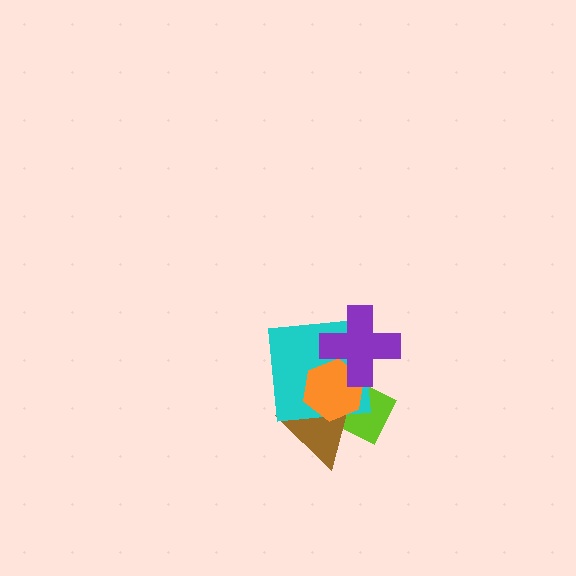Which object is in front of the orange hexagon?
The purple cross is in front of the orange hexagon.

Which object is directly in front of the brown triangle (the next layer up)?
The cyan square is directly in front of the brown triangle.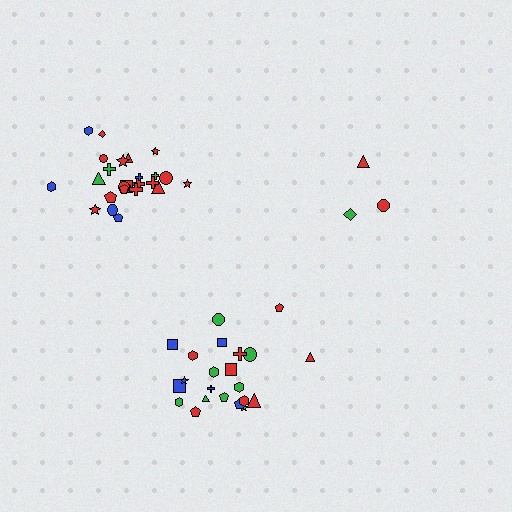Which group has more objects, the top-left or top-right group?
The top-left group.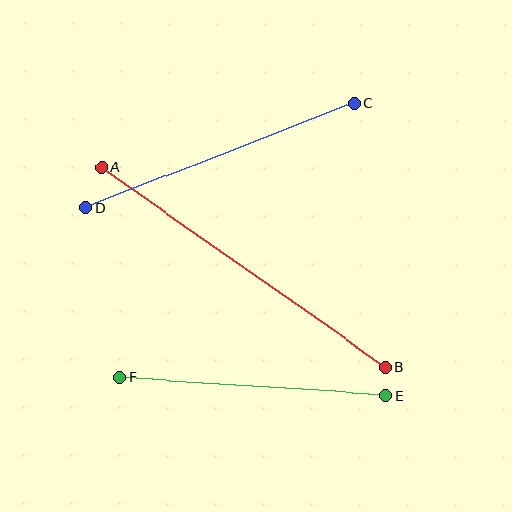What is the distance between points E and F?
The distance is approximately 266 pixels.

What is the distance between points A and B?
The distance is approximately 347 pixels.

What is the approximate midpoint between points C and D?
The midpoint is at approximately (220, 155) pixels.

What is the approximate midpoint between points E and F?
The midpoint is at approximately (253, 386) pixels.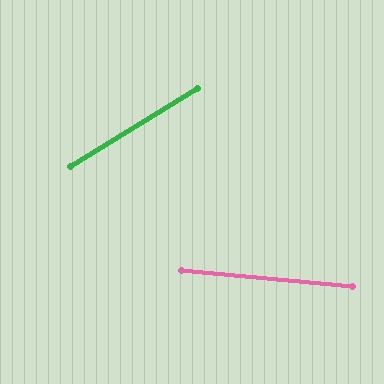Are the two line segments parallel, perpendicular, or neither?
Neither parallel nor perpendicular — they differ by about 37°.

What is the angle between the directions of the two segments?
Approximately 37 degrees.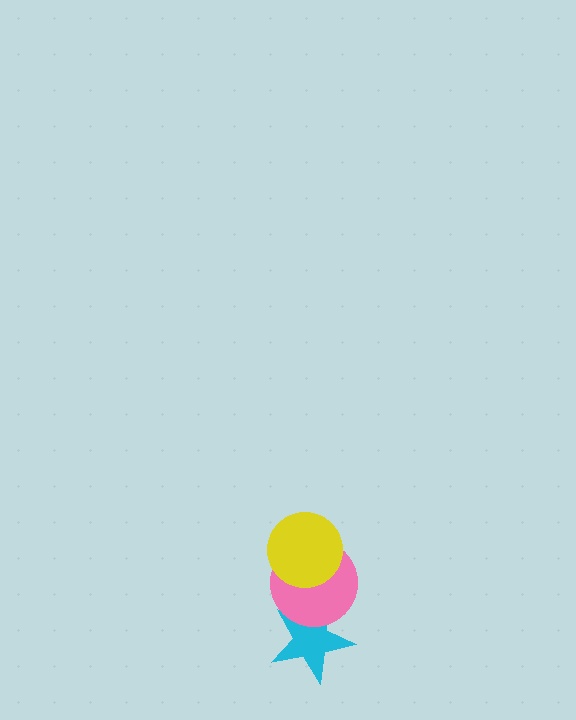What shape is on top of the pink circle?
The yellow circle is on top of the pink circle.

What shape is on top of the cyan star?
The pink circle is on top of the cyan star.